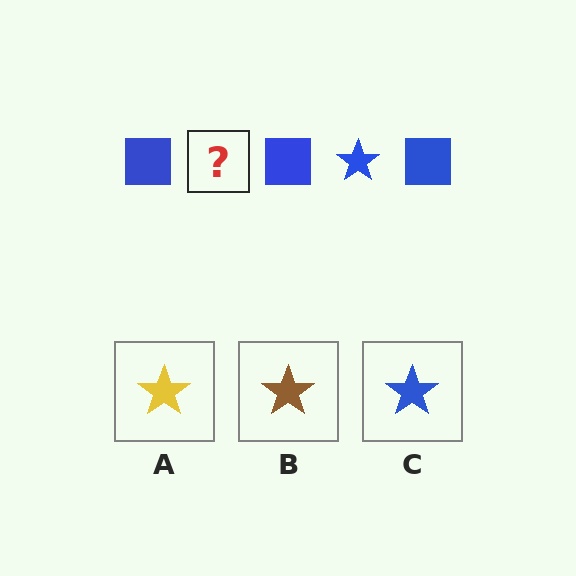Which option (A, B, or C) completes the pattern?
C.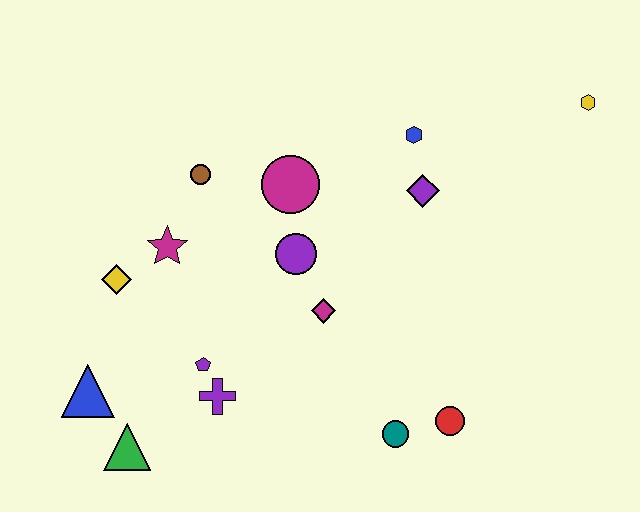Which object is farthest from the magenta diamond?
The yellow hexagon is farthest from the magenta diamond.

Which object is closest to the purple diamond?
The blue hexagon is closest to the purple diamond.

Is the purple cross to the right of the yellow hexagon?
No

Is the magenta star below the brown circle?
Yes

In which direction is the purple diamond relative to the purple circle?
The purple diamond is to the right of the purple circle.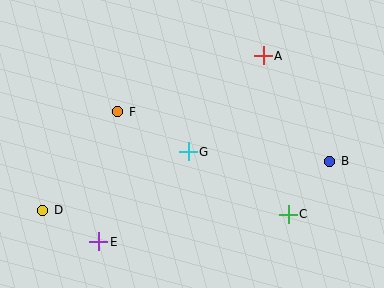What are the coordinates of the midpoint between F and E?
The midpoint between F and E is at (108, 177).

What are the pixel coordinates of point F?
Point F is at (118, 112).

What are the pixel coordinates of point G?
Point G is at (188, 152).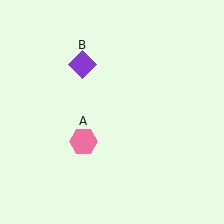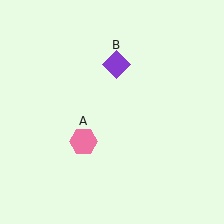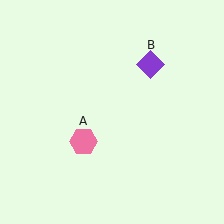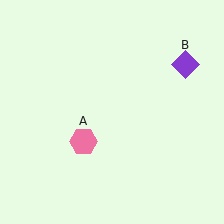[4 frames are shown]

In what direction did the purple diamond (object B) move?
The purple diamond (object B) moved right.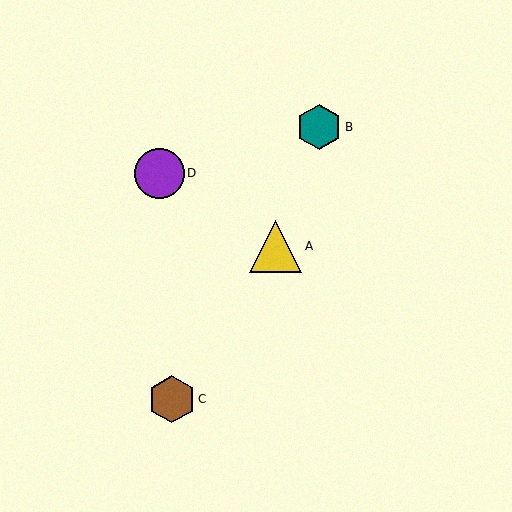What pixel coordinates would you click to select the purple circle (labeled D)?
Click at (159, 174) to select the purple circle D.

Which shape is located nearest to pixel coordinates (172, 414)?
The brown hexagon (labeled C) at (172, 400) is nearest to that location.